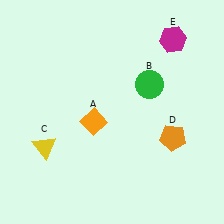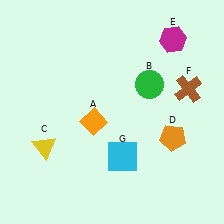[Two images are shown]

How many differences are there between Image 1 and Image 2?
There are 2 differences between the two images.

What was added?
A brown cross (F), a cyan square (G) were added in Image 2.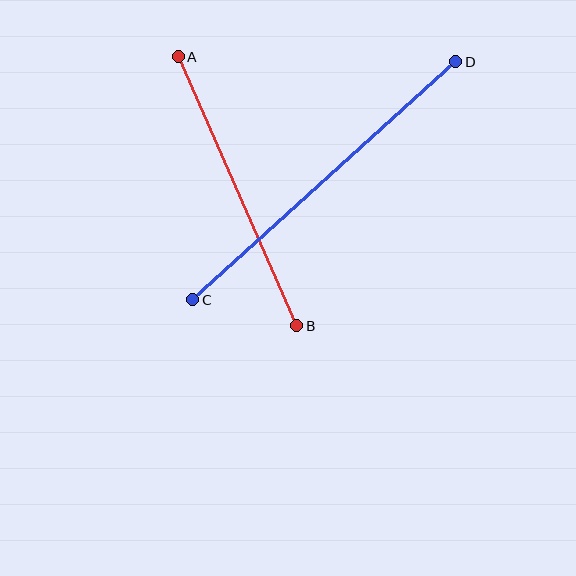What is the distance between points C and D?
The distance is approximately 354 pixels.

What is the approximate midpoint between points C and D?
The midpoint is at approximately (324, 181) pixels.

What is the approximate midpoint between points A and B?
The midpoint is at approximately (237, 191) pixels.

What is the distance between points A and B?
The distance is approximately 294 pixels.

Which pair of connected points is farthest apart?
Points C and D are farthest apart.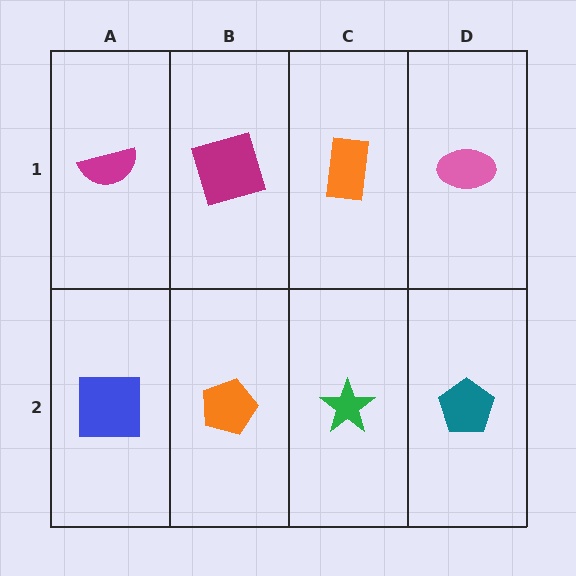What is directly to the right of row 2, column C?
A teal pentagon.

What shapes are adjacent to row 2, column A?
A magenta semicircle (row 1, column A), an orange pentagon (row 2, column B).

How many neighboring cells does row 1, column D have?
2.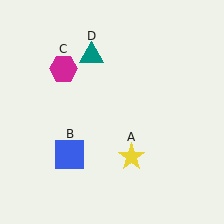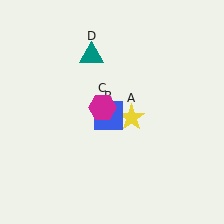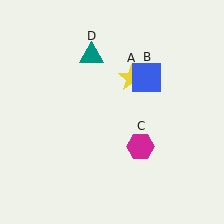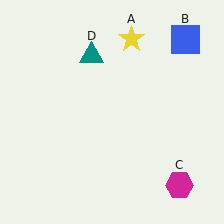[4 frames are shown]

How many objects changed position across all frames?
3 objects changed position: yellow star (object A), blue square (object B), magenta hexagon (object C).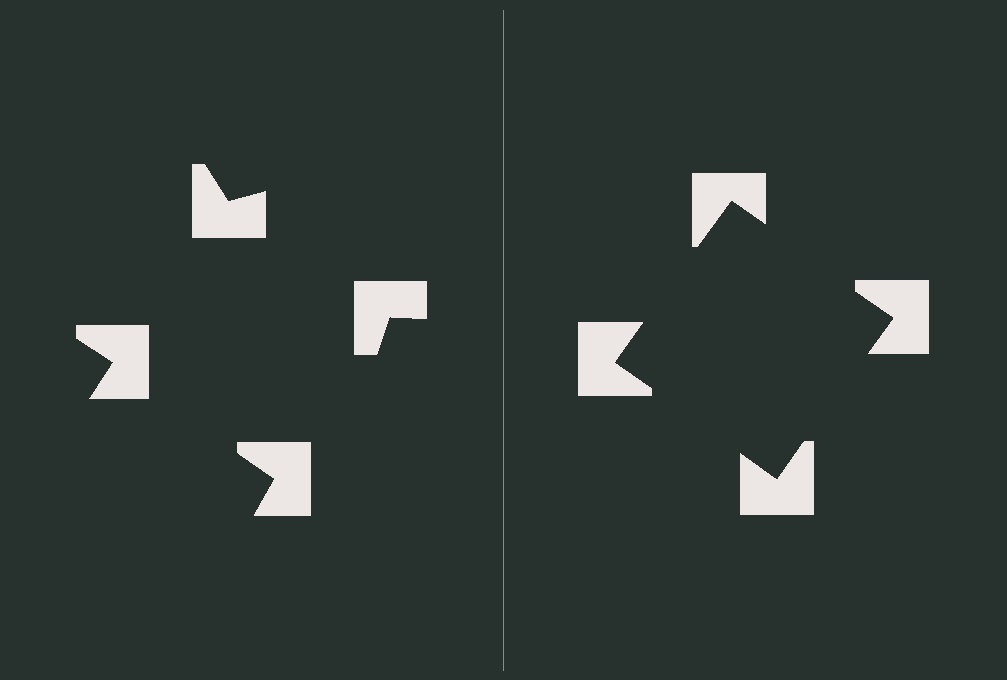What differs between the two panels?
The notched squares are positioned identically on both sides; only the wedge orientations differ. On the right they align to a square; on the left they are misaligned.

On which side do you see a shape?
An illusory square appears on the right side. On the left side the wedge cuts are rotated, so no coherent shape forms.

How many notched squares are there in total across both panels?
8 — 4 on each side.